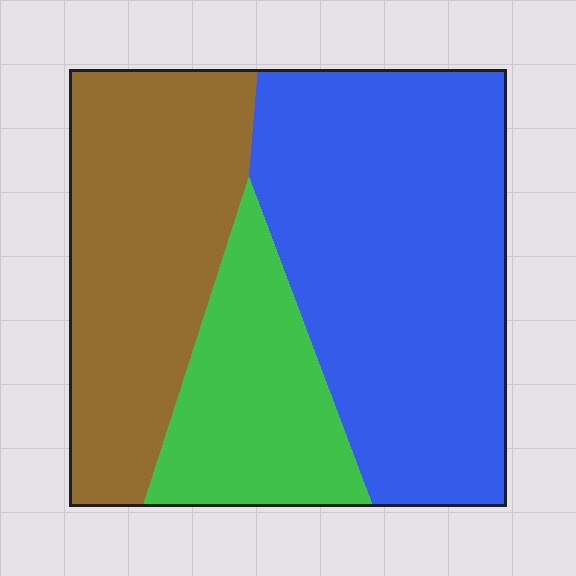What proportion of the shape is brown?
Brown takes up about one third (1/3) of the shape.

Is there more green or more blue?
Blue.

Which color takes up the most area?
Blue, at roughly 50%.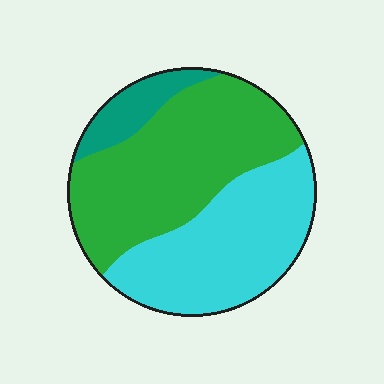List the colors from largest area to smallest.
From largest to smallest: green, cyan, teal.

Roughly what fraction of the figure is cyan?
Cyan takes up between a third and a half of the figure.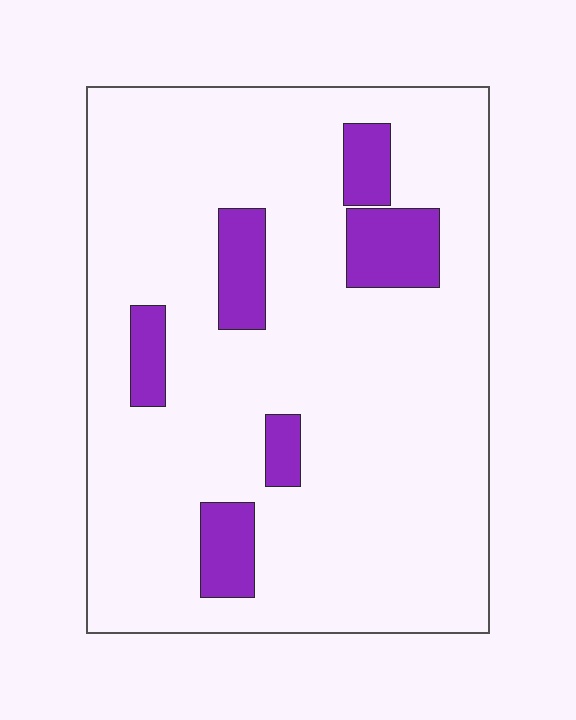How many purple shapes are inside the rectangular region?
6.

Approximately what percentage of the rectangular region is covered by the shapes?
Approximately 15%.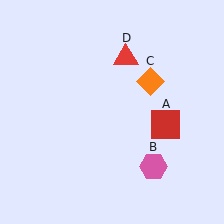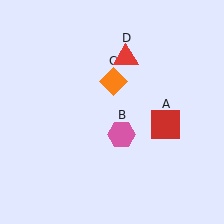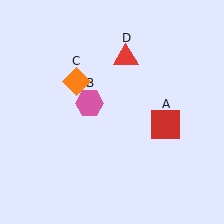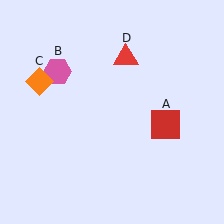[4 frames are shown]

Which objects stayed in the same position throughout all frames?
Red square (object A) and red triangle (object D) remained stationary.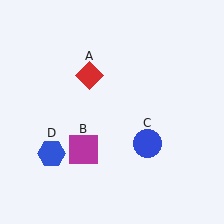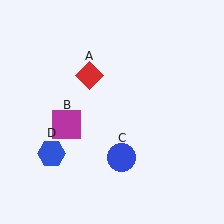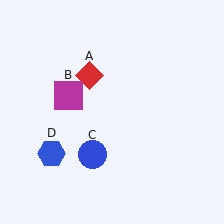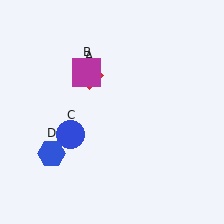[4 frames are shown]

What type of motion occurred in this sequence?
The magenta square (object B), blue circle (object C) rotated clockwise around the center of the scene.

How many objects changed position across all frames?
2 objects changed position: magenta square (object B), blue circle (object C).